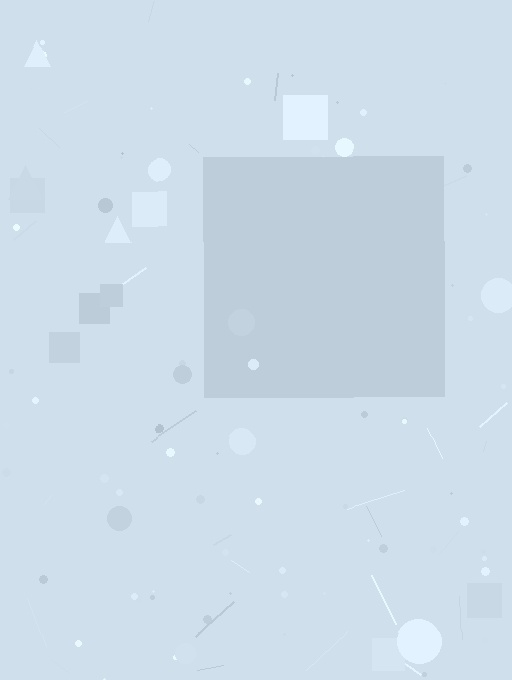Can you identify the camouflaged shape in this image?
The camouflaged shape is a square.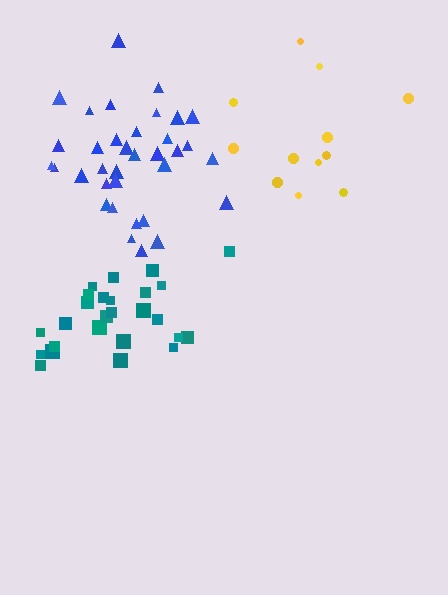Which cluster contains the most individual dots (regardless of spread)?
Blue (35).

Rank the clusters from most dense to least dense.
blue, teal, yellow.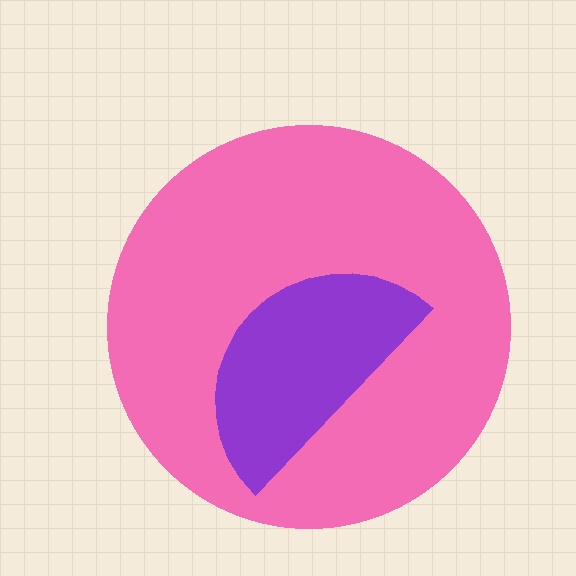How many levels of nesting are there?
2.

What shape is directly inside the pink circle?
The purple semicircle.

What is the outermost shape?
The pink circle.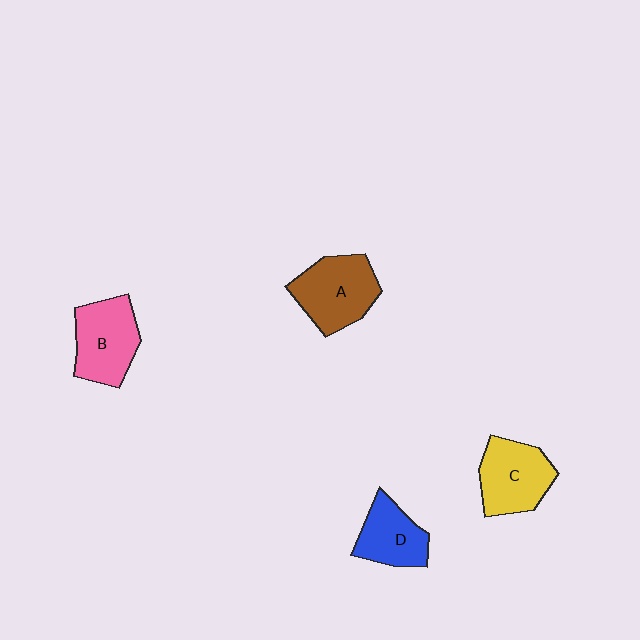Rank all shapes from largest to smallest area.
From largest to smallest: A (brown), B (pink), C (yellow), D (blue).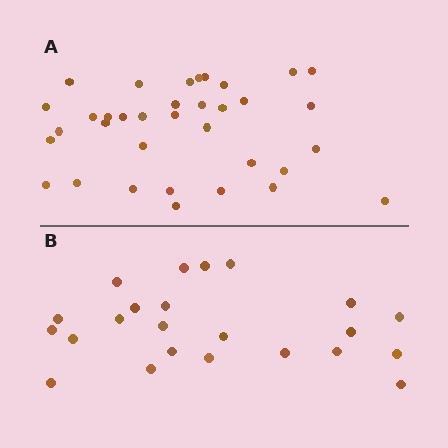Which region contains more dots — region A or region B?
Region A (the top region) has more dots.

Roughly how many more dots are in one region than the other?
Region A has roughly 12 or so more dots than region B.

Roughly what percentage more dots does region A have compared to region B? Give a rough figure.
About 50% more.